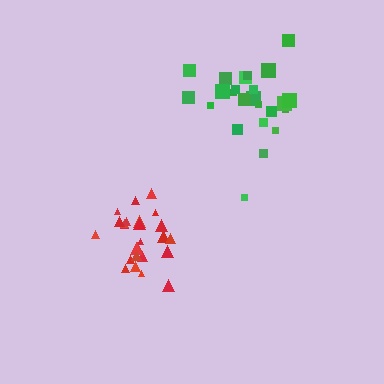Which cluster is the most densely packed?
Red.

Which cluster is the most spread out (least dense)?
Green.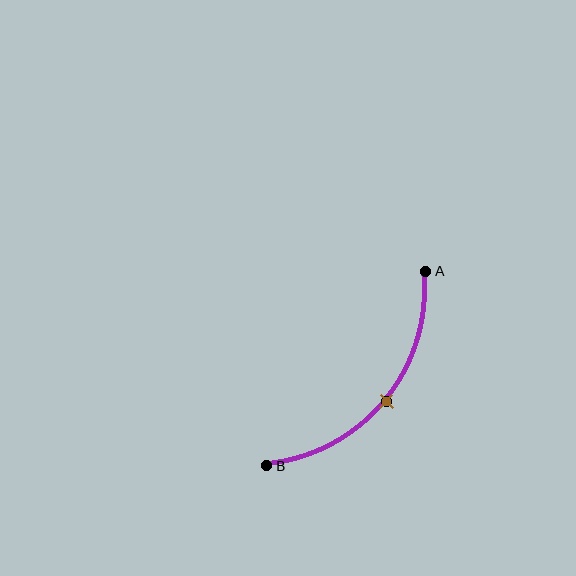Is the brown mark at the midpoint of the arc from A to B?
Yes. The brown mark lies on the arc at equal arc-length from both A and B — it is the arc midpoint.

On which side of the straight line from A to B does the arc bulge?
The arc bulges below and to the right of the straight line connecting A and B.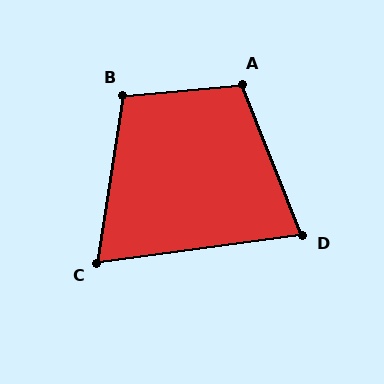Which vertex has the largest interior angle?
A, at approximately 106 degrees.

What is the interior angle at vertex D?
Approximately 76 degrees (acute).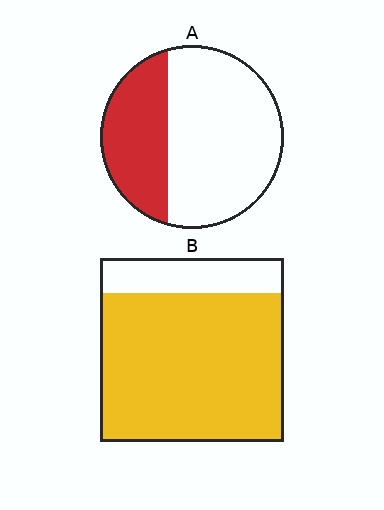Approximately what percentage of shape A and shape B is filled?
A is approximately 35% and B is approximately 80%.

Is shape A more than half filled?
No.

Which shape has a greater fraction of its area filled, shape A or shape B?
Shape B.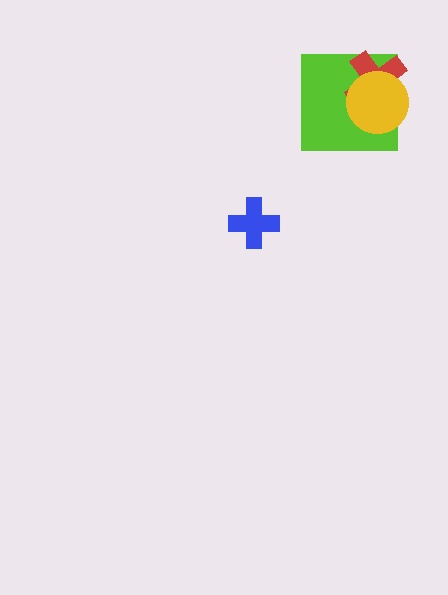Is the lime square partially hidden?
Yes, it is partially covered by another shape.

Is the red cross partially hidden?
Yes, it is partially covered by another shape.